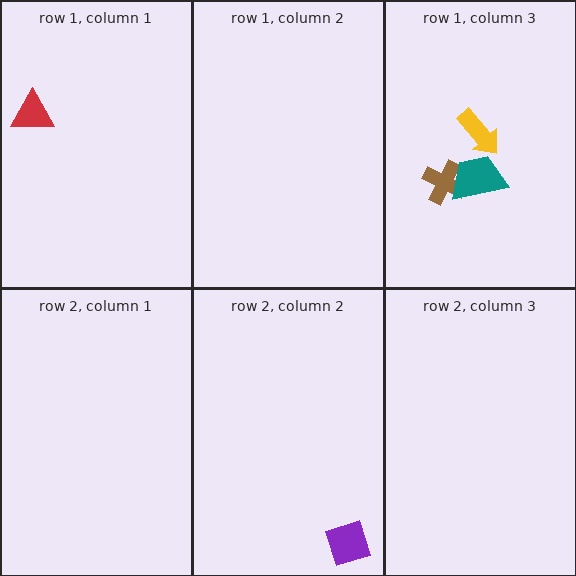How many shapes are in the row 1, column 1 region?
1.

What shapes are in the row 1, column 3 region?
The brown cross, the yellow arrow, the teal trapezoid.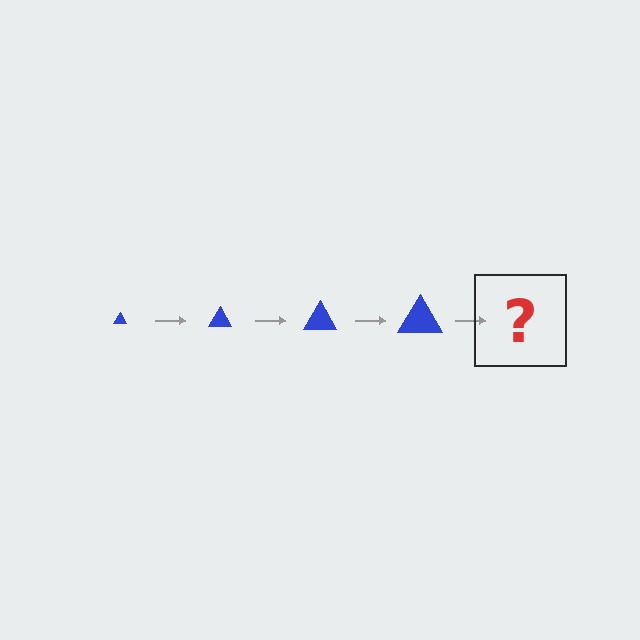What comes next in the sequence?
The next element should be a blue triangle, larger than the previous one.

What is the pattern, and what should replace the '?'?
The pattern is that the triangle gets progressively larger each step. The '?' should be a blue triangle, larger than the previous one.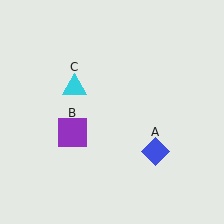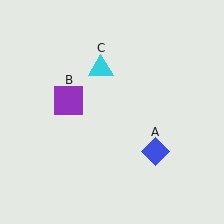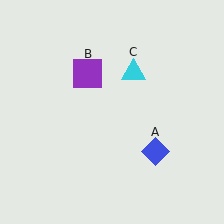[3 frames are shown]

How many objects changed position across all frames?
2 objects changed position: purple square (object B), cyan triangle (object C).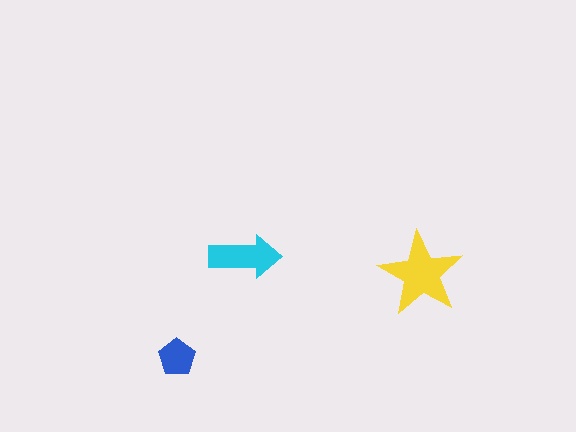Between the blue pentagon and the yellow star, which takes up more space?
The yellow star.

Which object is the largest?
The yellow star.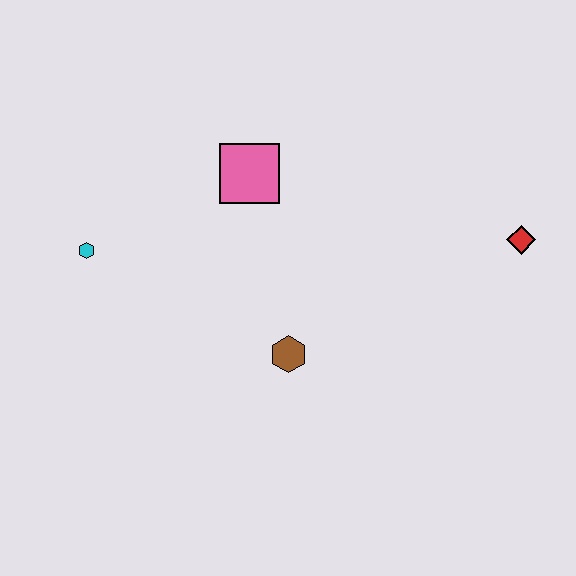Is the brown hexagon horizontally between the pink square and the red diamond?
Yes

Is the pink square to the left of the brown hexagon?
Yes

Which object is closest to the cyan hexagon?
The pink square is closest to the cyan hexagon.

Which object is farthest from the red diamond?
The cyan hexagon is farthest from the red diamond.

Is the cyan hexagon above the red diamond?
No